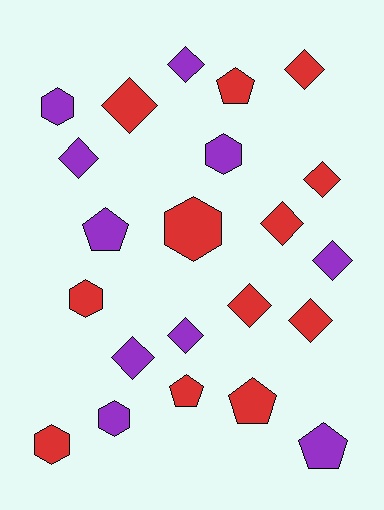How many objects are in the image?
There are 22 objects.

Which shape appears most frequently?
Diamond, with 11 objects.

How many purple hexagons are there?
There are 3 purple hexagons.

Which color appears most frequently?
Red, with 12 objects.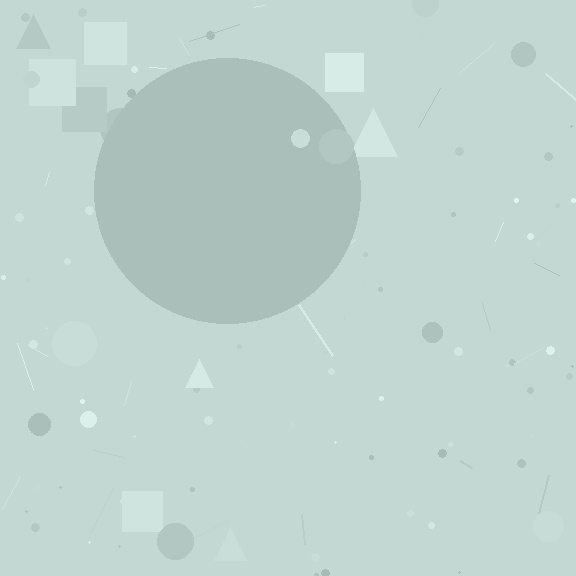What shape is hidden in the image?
A circle is hidden in the image.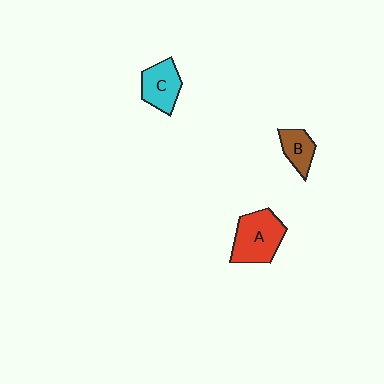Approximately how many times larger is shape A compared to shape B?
Approximately 1.9 times.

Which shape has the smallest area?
Shape B (brown).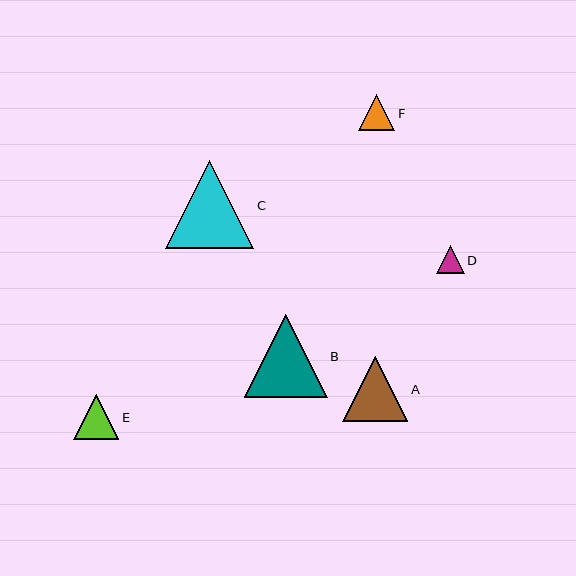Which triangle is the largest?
Triangle C is the largest with a size of approximately 88 pixels.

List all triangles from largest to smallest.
From largest to smallest: C, B, A, E, F, D.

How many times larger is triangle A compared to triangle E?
Triangle A is approximately 1.4 times the size of triangle E.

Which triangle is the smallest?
Triangle D is the smallest with a size of approximately 28 pixels.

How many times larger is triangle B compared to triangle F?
Triangle B is approximately 2.3 times the size of triangle F.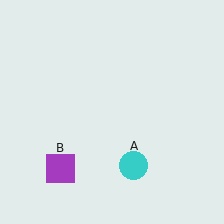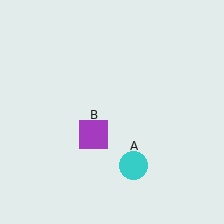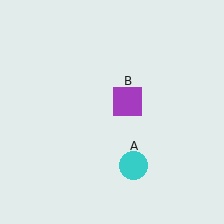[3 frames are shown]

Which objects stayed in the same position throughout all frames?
Cyan circle (object A) remained stationary.